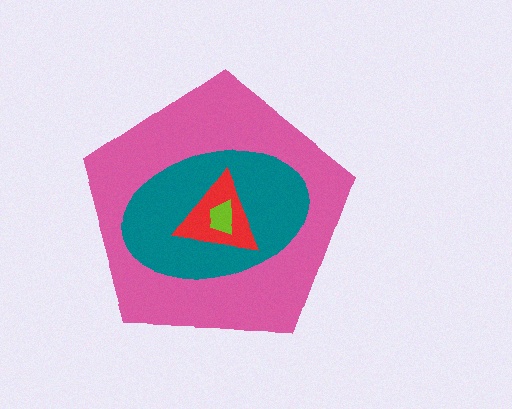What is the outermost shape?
The pink pentagon.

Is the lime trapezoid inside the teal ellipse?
Yes.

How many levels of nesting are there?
4.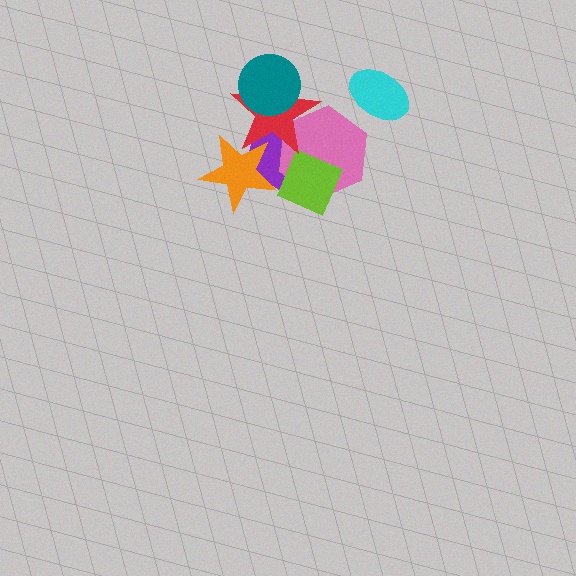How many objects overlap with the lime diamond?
2 objects overlap with the lime diamond.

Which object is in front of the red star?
The teal circle is in front of the red star.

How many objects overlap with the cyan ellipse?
0 objects overlap with the cyan ellipse.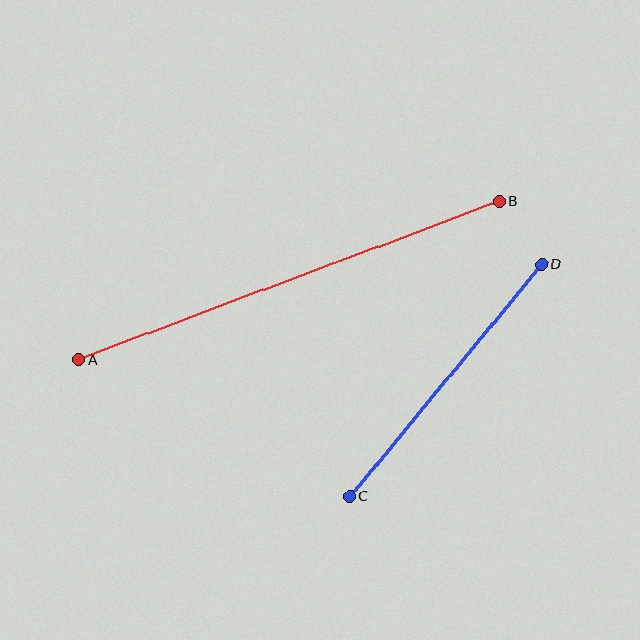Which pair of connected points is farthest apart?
Points A and B are farthest apart.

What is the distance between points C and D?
The distance is approximately 302 pixels.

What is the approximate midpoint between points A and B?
The midpoint is at approximately (289, 280) pixels.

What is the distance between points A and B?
The distance is approximately 450 pixels.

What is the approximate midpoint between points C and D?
The midpoint is at approximately (446, 380) pixels.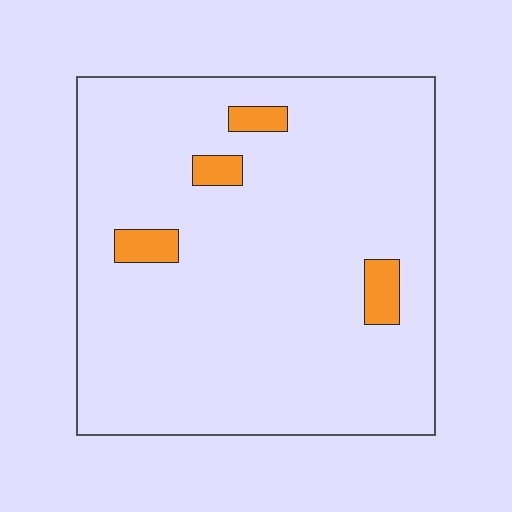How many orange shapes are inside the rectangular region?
4.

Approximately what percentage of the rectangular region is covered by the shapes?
Approximately 5%.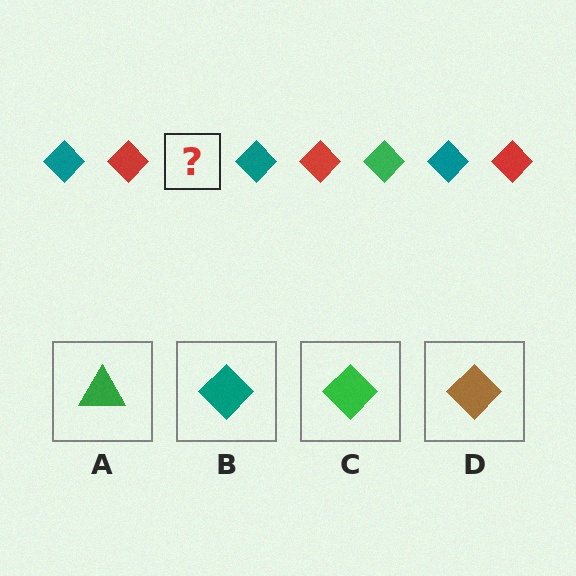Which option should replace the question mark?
Option C.